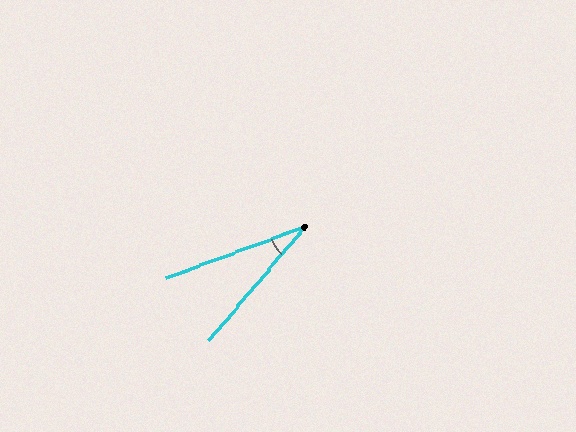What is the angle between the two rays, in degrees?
Approximately 30 degrees.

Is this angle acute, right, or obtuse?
It is acute.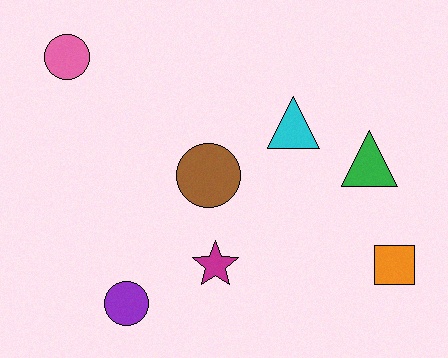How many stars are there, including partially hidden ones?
There is 1 star.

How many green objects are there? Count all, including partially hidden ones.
There is 1 green object.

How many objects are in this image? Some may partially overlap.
There are 7 objects.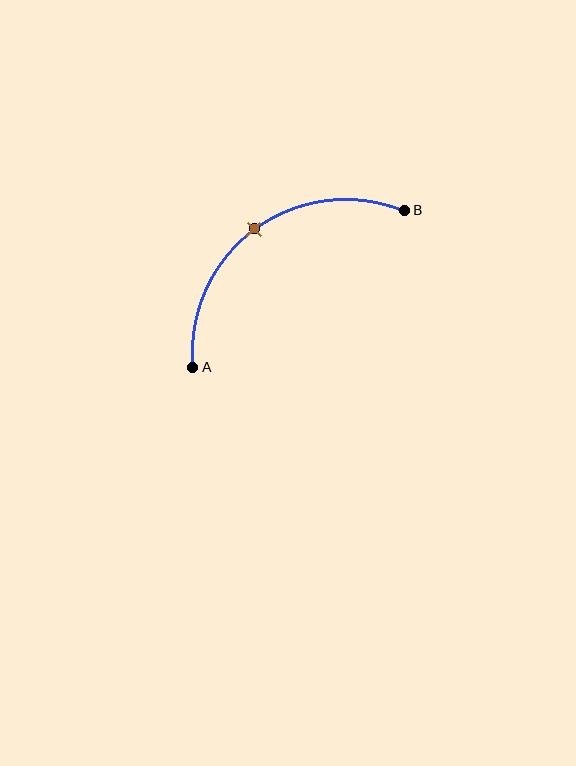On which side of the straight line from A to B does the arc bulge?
The arc bulges above and to the left of the straight line connecting A and B.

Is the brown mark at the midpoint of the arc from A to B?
Yes. The brown mark lies on the arc at equal arc-length from both A and B — it is the arc midpoint.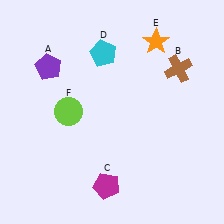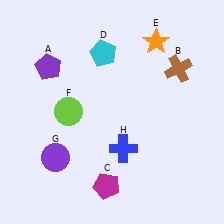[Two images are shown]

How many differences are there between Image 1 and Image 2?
There are 2 differences between the two images.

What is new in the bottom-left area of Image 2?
A purple circle (G) was added in the bottom-left area of Image 2.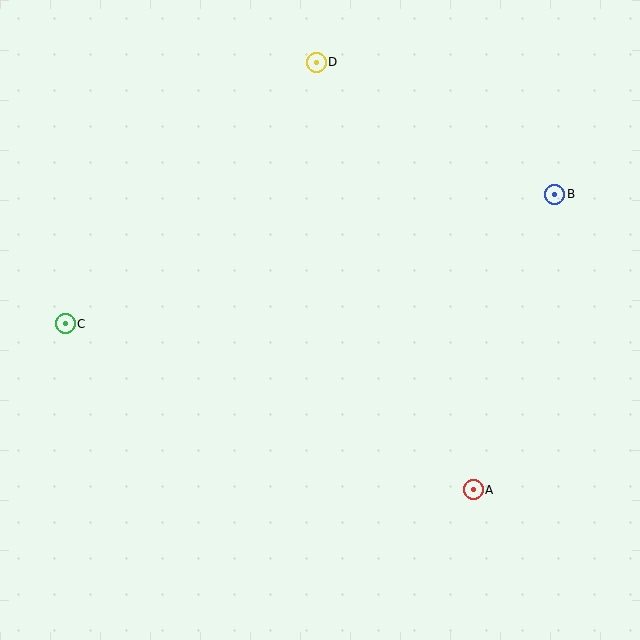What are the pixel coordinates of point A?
Point A is at (473, 490).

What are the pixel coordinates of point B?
Point B is at (555, 194).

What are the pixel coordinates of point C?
Point C is at (65, 324).